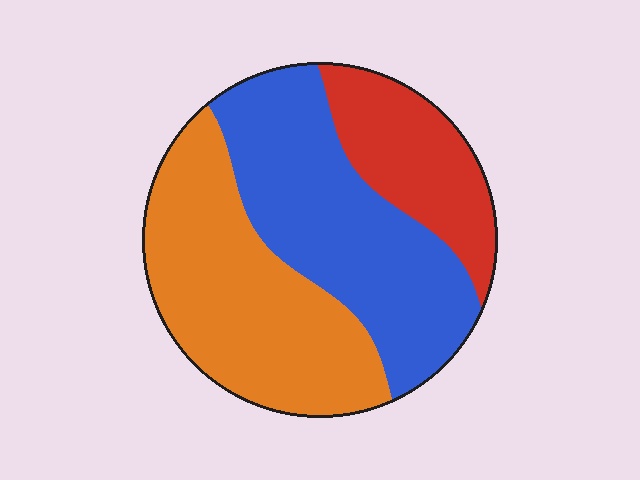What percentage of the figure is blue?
Blue covers 40% of the figure.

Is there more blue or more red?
Blue.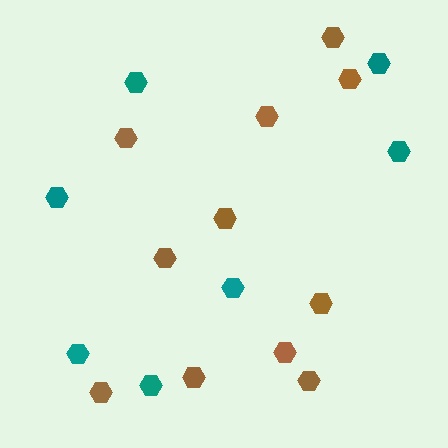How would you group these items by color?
There are 2 groups: one group of brown hexagons (11) and one group of teal hexagons (7).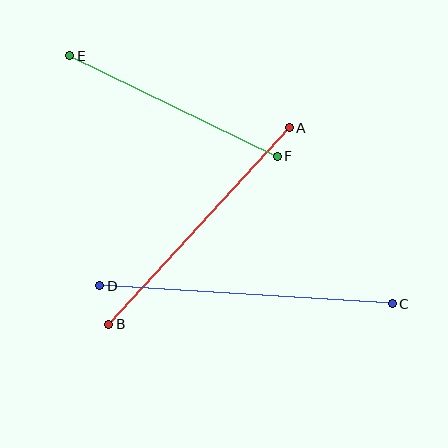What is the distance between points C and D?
The distance is approximately 293 pixels.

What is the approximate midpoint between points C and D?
The midpoint is at approximately (246, 295) pixels.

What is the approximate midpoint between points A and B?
The midpoint is at approximately (199, 226) pixels.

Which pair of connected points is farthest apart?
Points C and D are farthest apart.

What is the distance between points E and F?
The distance is approximately 230 pixels.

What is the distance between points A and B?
The distance is approximately 267 pixels.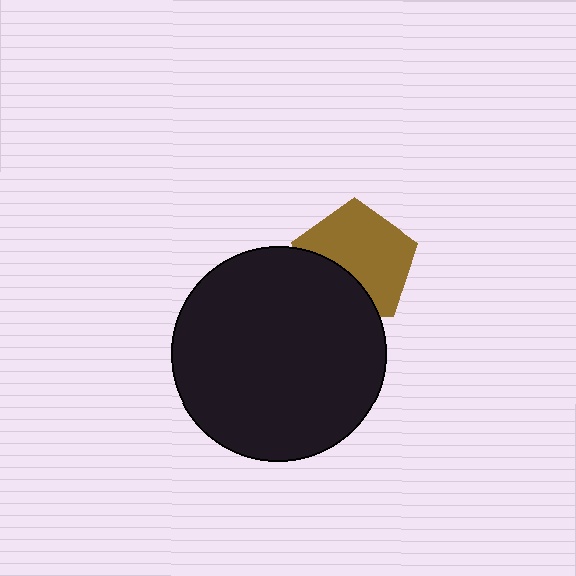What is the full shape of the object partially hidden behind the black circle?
The partially hidden object is a brown pentagon.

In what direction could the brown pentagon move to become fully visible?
The brown pentagon could move up. That would shift it out from behind the black circle entirely.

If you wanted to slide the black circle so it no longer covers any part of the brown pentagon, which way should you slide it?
Slide it down — that is the most direct way to separate the two shapes.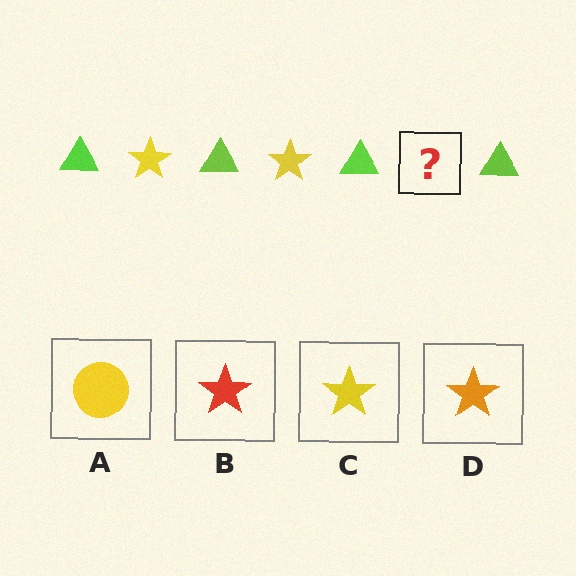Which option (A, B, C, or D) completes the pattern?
C.